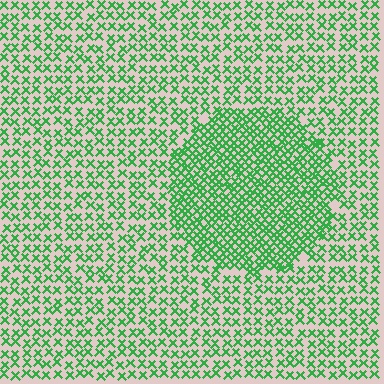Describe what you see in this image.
The image contains small green elements arranged at two different densities. A circle-shaped region is visible where the elements are more densely packed than the surrounding area.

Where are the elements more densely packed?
The elements are more densely packed inside the circle boundary.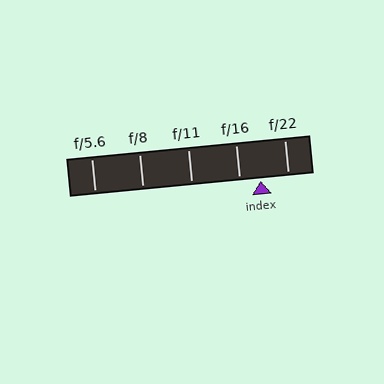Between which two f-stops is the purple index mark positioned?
The index mark is between f/16 and f/22.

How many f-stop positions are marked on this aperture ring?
There are 5 f-stop positions marked.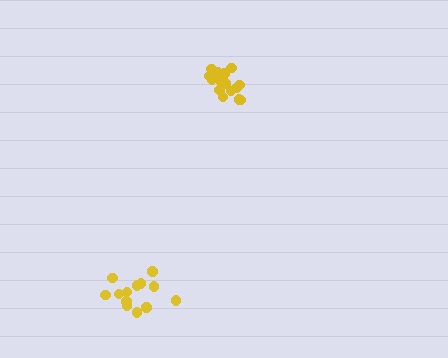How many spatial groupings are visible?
There are 2 spatial groupings.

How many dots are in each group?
Group 1: 16 dots, Group 2: 13 dots (29 total).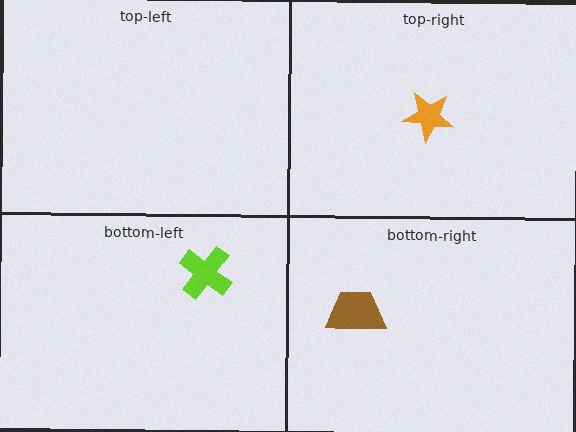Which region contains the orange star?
The top-right region.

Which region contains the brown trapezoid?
The bottom-right region.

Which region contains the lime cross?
The bottom-left region.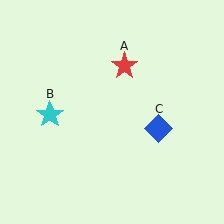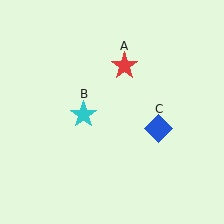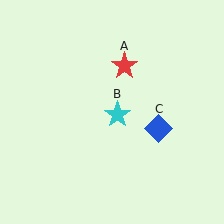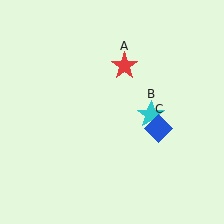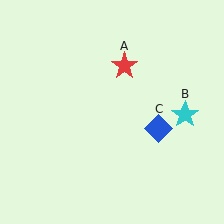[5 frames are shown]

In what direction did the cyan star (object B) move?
The cyan star (object B) moved right.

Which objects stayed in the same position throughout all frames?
Red star (object A) and blue diamond (object C) remained stationary.